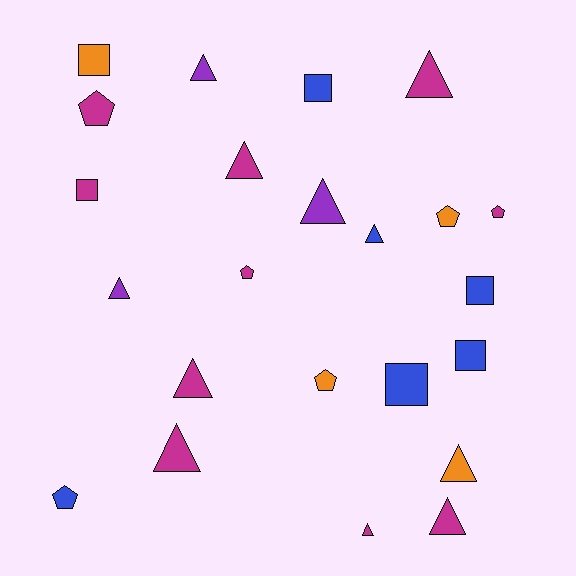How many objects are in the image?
There are 23 objects.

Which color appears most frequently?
Magenta, with 10 objects.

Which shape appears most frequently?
Triangle, with 11 objects.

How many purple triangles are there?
There are 3 purple triangles.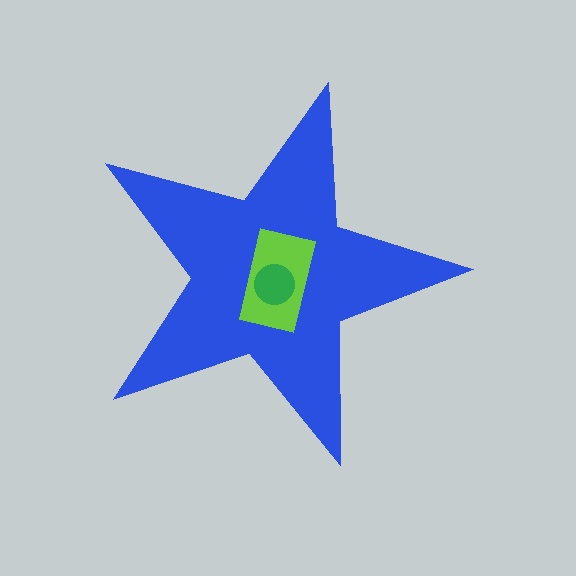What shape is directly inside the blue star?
The lime rectangle.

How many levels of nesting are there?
3.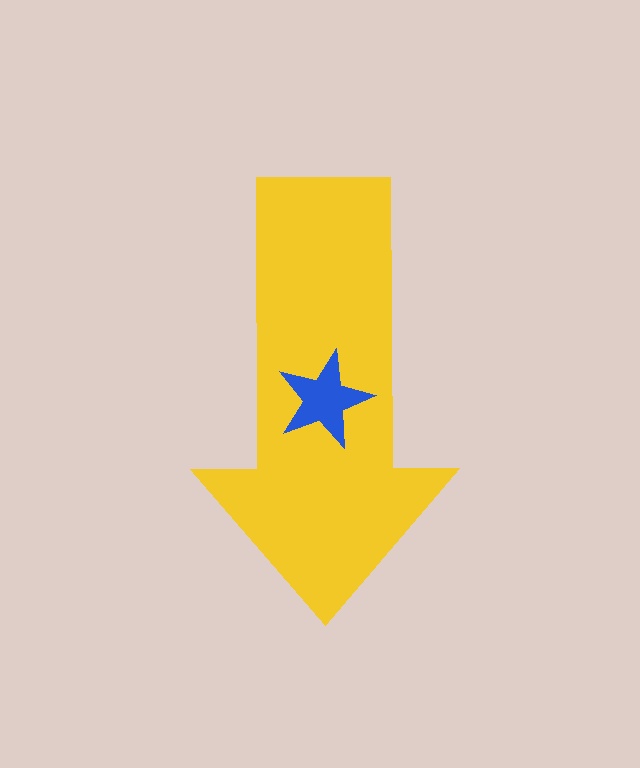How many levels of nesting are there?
2.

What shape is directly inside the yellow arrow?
The blue star.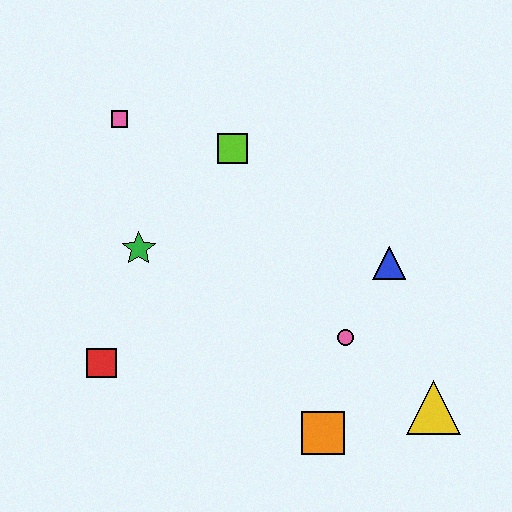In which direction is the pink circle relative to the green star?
The pink circle is to the right of the green star.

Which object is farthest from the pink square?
The yellow triangle is farthest from the pink square.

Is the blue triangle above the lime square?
No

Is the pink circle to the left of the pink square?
No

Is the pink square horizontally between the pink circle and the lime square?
No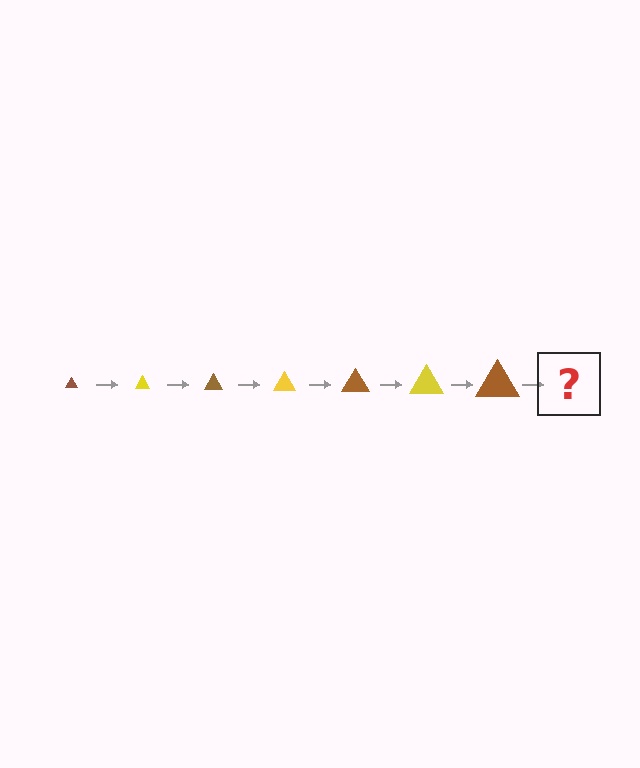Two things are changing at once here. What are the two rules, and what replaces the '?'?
The two rules are that the triangle grows larger each step and the color cycles through brown and yellow. The '?' should be a yellow triangle, larger than the previous one.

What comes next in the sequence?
The next element should be a yellow triangle, larger than the previous one.